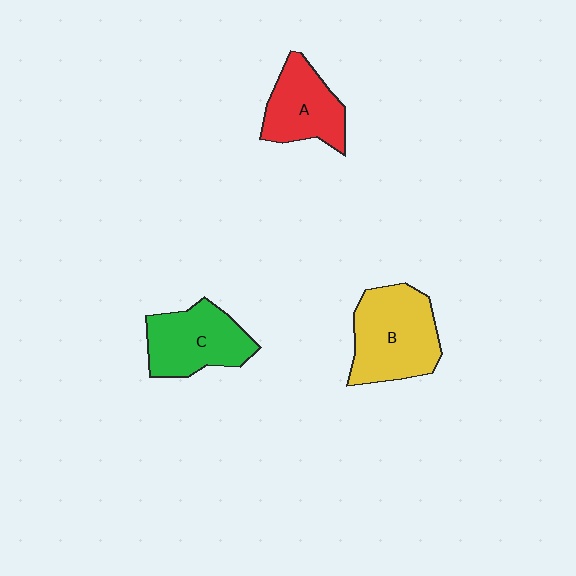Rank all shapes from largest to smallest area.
From largest to smallest: B (yellow), C (green), A (red).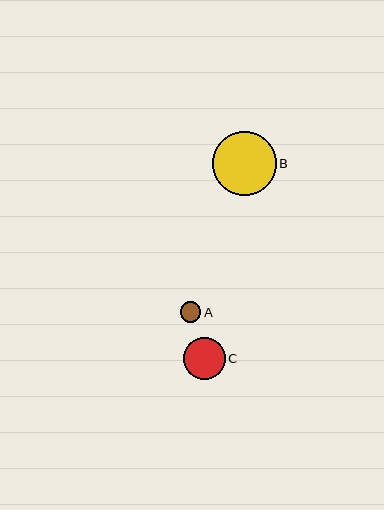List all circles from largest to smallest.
From largest to smallest: B, C, A.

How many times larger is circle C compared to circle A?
Circle C is approximately 2.0 times the size of circle A.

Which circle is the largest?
Circle B is the largest with a size of approximately 64 pixels.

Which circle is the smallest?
Circle A is the smallest with a size of approximately 20 pixels.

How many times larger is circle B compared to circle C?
Circle B is approximately 1.5 times the size of circle C.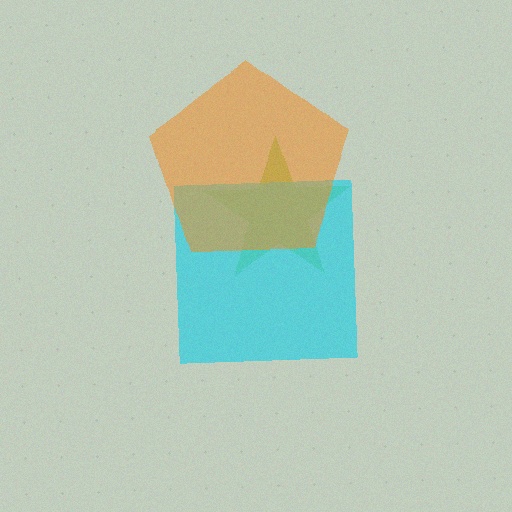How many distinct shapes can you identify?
There are 3 distinct shapes: a lime star, a cyan square, an orange pentagon.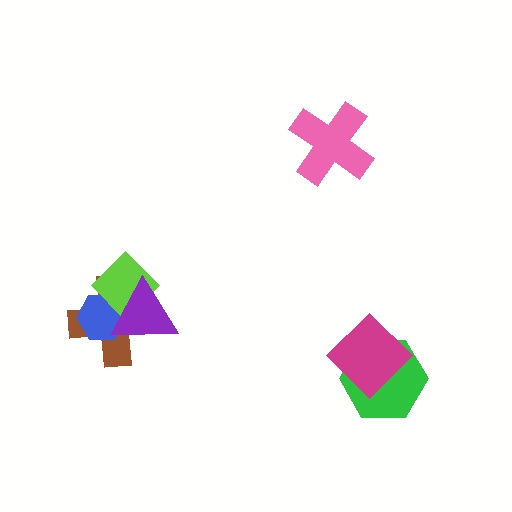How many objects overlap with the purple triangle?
3 objects overlap with the purple triangle.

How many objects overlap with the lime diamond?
3 objects overlap with the lime diamond.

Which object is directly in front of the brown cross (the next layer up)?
The blue hexagon is directly in front of the brown cross.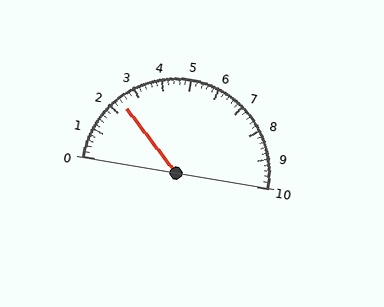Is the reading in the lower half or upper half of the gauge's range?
The reading is in the lower half of the range (0 to 10).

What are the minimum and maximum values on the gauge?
The gauge ranges from 0 to 10.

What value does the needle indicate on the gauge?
The needle indicates approximately 2.4.